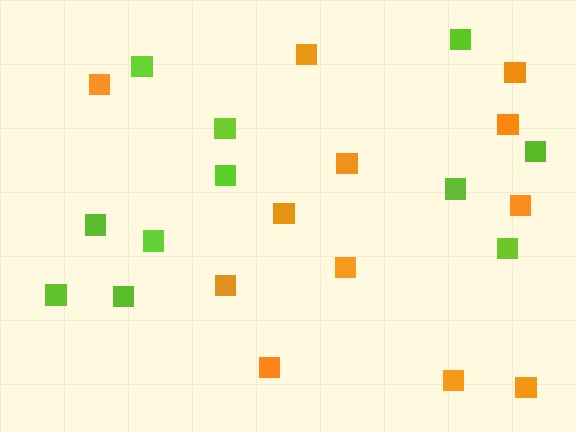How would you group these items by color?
There are 2 groups: one group of lime squares (11) and one group of orange squares (12).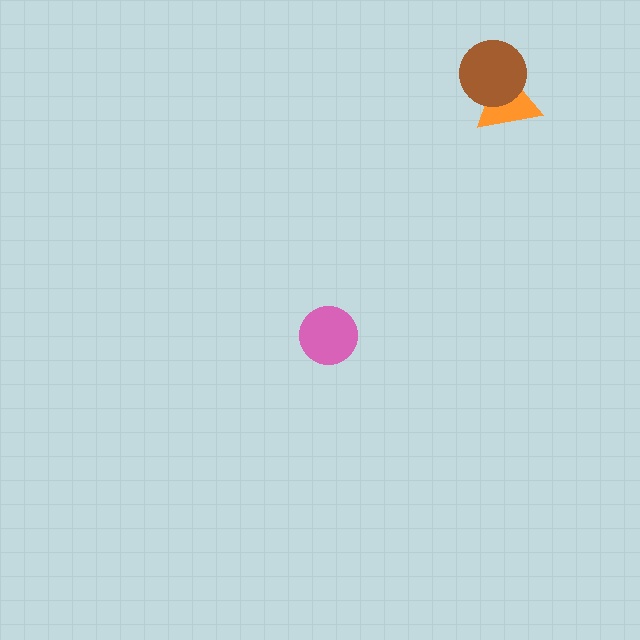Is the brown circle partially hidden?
No, no other shape covers it.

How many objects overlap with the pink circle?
0 objects overlap with the pink circle.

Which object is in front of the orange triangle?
The brown circle is in front of the orange triangle.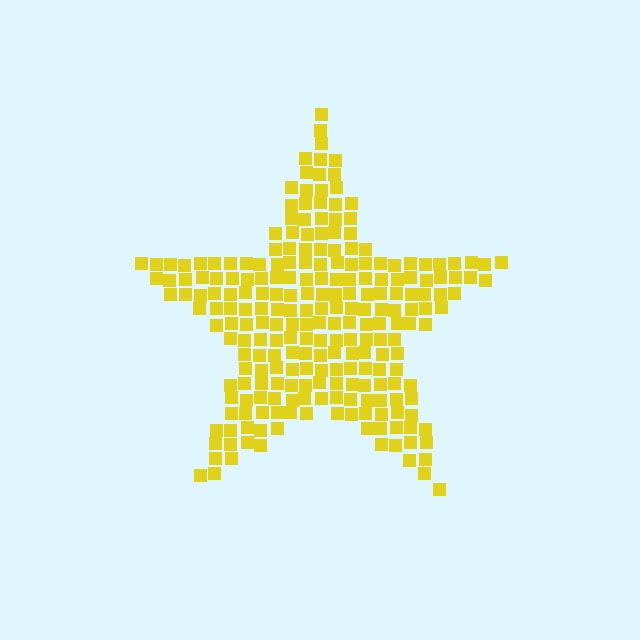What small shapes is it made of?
It is made of small squares.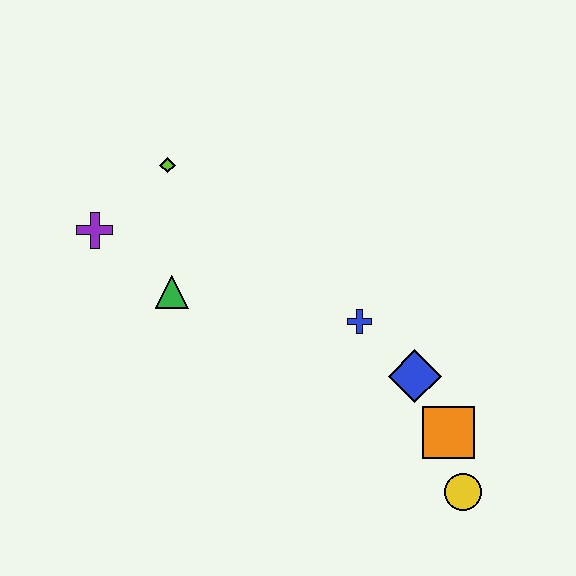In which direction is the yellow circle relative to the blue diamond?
The yellow circle is below the blue diamond.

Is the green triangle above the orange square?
Yes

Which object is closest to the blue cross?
The blue diamond is closest to the blue cross.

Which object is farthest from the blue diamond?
The purple cross is farthest from the blue diamond.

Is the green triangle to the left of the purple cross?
No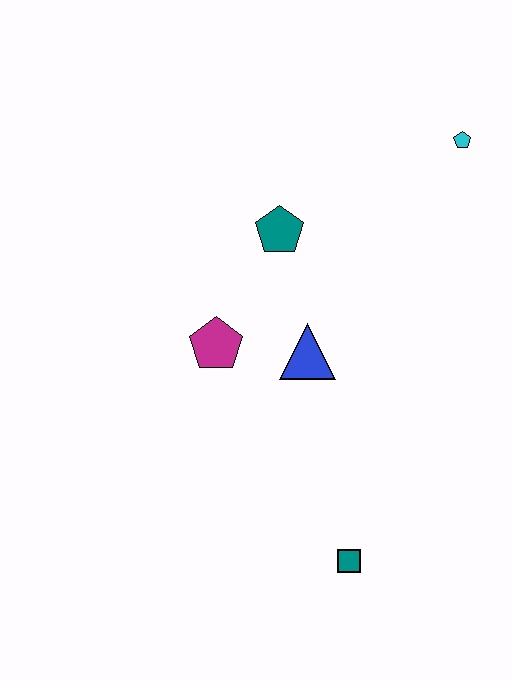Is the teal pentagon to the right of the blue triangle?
No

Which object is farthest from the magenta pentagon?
The cyan pentagon is farthest from the magenta pentagon.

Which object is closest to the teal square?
The blue triangle is closest to the teal square.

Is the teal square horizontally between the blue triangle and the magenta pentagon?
No